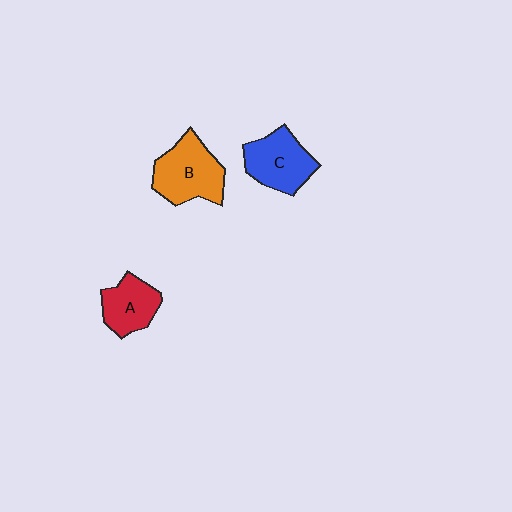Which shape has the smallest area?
Shape A (red).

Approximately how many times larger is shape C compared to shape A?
Approximately 1.3 times.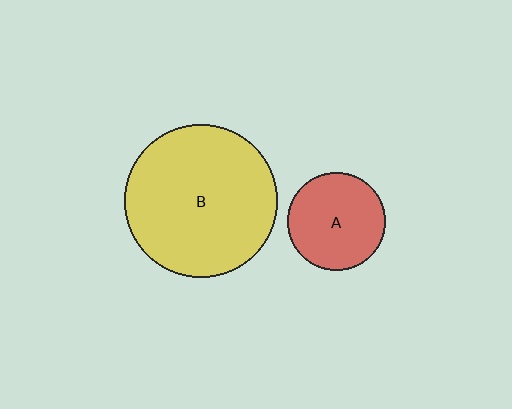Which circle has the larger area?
Circle B (yellow).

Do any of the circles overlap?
No, none of the circles overlap.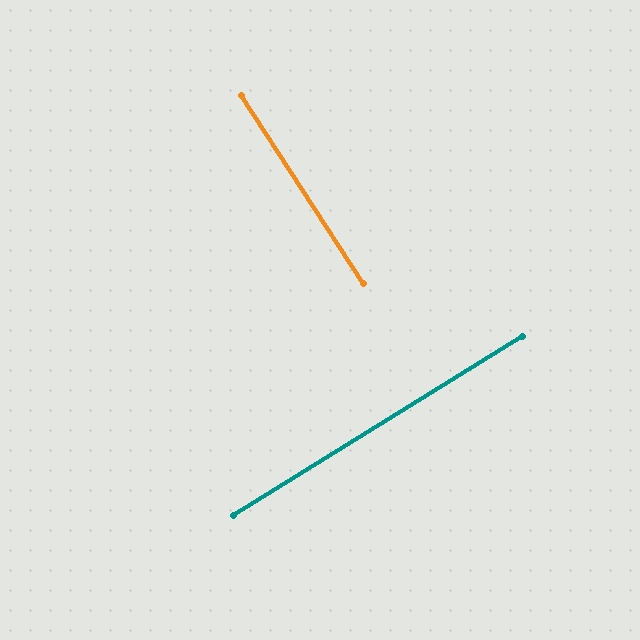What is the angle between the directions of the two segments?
Approximately 89 degrees.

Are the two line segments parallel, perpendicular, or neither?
Perpendicular — they meet at approximately 89°.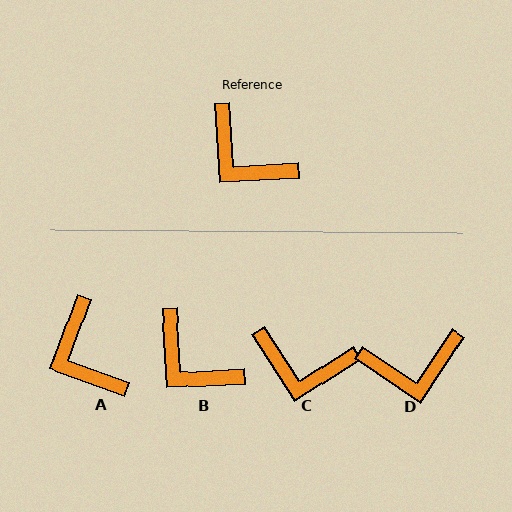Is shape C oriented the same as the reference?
No, it is off by about 29 degrees.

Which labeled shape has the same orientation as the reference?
B.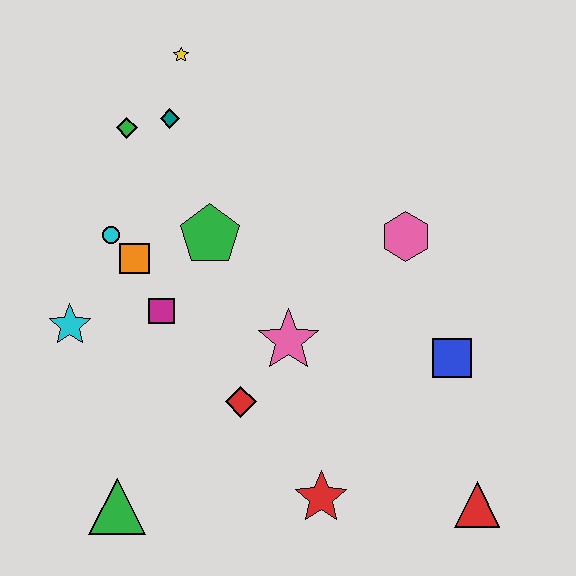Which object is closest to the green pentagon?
The orange square is closest to the green pentagon.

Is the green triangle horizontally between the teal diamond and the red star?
No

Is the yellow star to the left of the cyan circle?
No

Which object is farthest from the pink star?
The yellow star is farthest from the pink star.